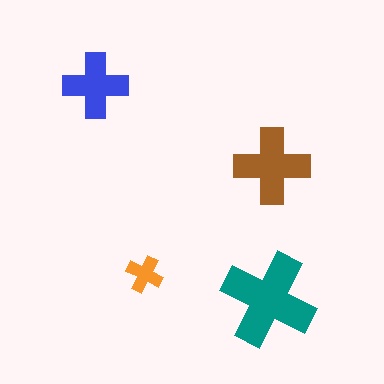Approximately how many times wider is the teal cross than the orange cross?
About 2.5 times wider.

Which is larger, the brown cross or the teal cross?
The teal one.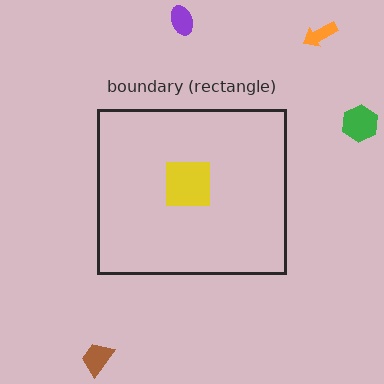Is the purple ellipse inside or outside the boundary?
Outside.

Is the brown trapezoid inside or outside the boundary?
Outside.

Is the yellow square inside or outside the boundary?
Inside.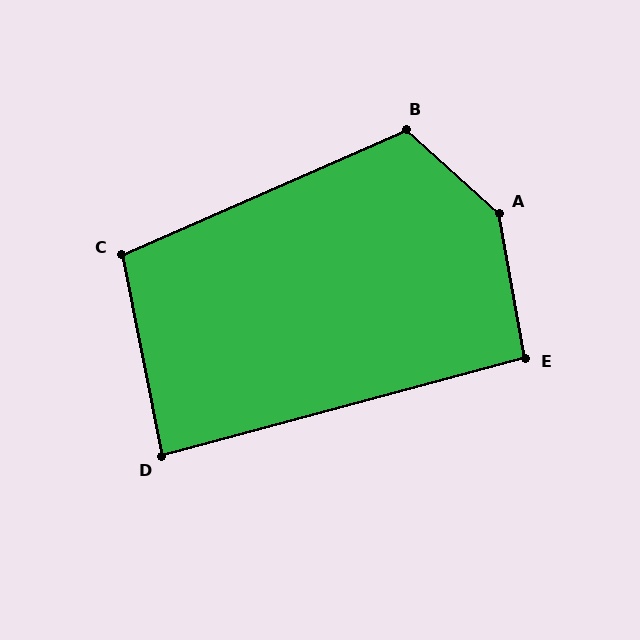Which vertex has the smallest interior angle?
D, at approximately 86 degrees.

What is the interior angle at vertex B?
Approximately 114 degrees (obtuse).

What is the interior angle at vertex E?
Approximately 95 degrees (approximately right).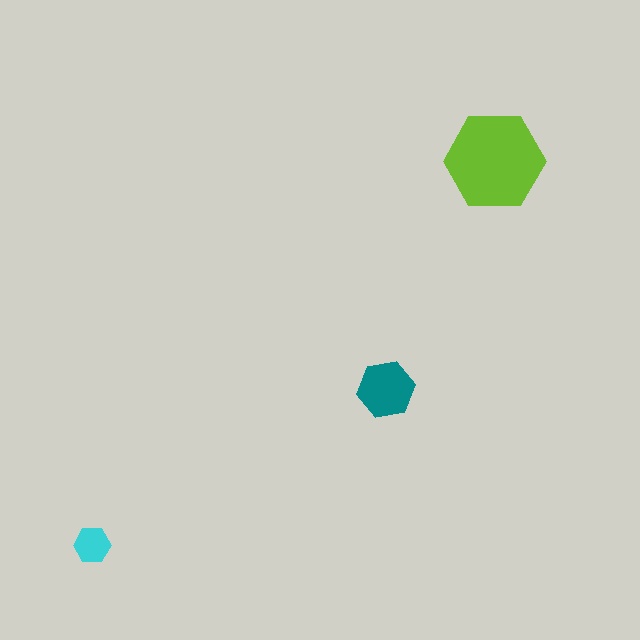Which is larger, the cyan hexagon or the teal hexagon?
The teal one.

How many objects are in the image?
There are 3 objects in the image.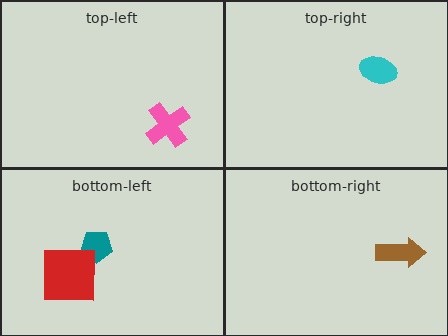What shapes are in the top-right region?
The cyan ellipse.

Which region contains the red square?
The bottom-left region.